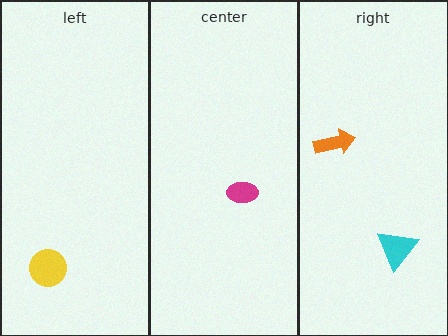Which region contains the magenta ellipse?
The center region.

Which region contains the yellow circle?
The left region.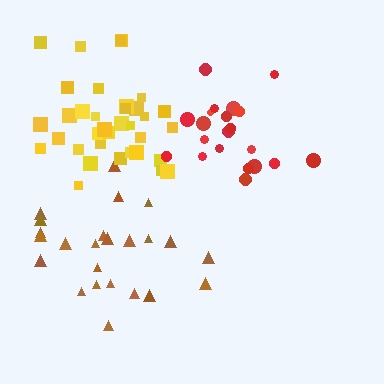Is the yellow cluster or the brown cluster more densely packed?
Yellow.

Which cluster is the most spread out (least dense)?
Brown.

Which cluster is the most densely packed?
Red.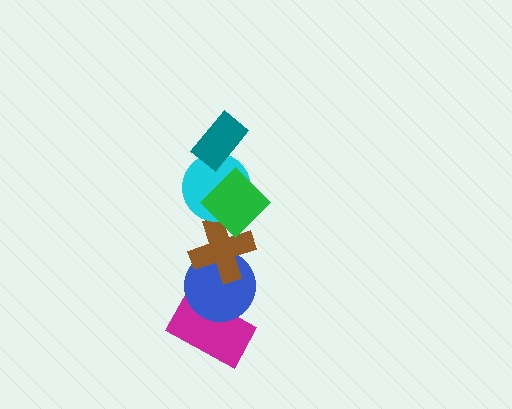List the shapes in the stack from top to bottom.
From top to bottom: the teal rectangle, the green diamond, the cyan circle, the brown cross, the blue circle, the magenta rectangle.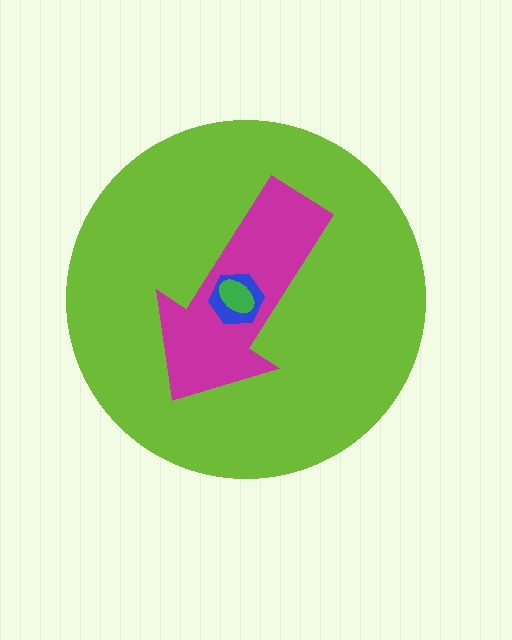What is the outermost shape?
The lime circle.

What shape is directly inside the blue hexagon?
The green ellipse.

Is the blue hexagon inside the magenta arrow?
Yes.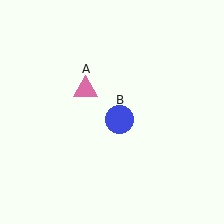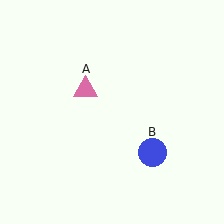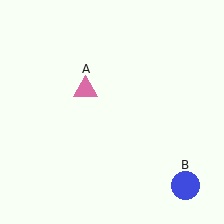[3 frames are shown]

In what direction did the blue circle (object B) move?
The blue circle (object B) moved down and to the right.